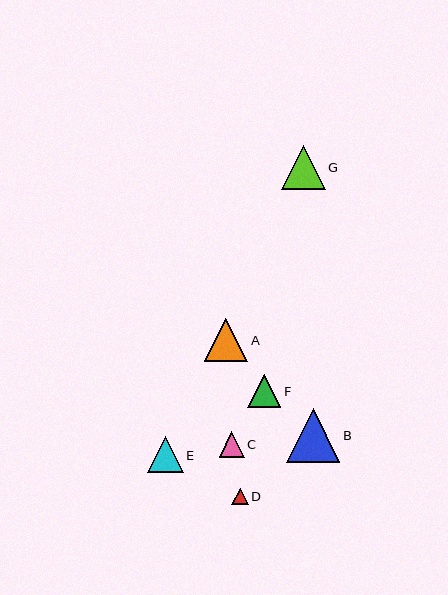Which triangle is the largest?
Triangle B is the largest with a size of approximately 54 pixels.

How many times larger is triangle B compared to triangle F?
Triangle B is approximately 1.6 times the size of triangle F.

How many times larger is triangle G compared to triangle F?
Triangle G is approximately 1.3 times the size of triangle F.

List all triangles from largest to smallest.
From largest to smallest: B, G, A, E, F, C, D.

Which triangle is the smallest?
Triangle D is the smallest with a size of approximately 17 pixels.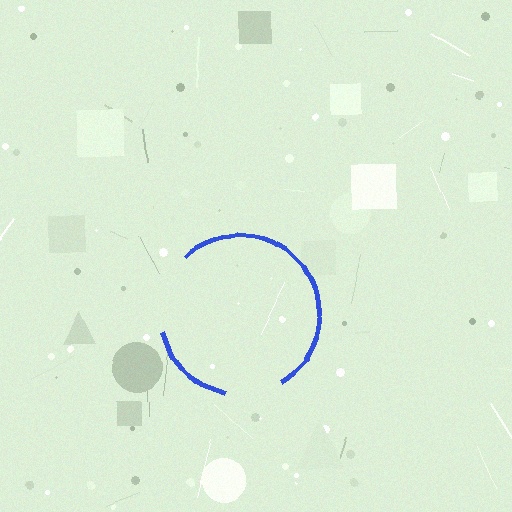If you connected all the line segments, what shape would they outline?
They would outline a circle.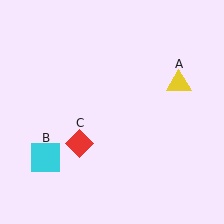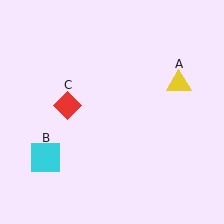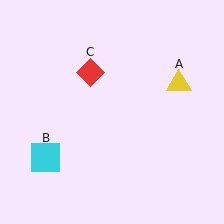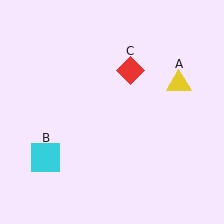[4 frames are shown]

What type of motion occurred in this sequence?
The red diamond (object C) rotated clockwise around the center of the scene.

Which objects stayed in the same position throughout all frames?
Yellow triangle (object A) and cyan square (object B) remained stationary.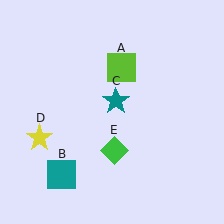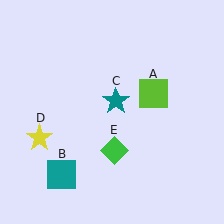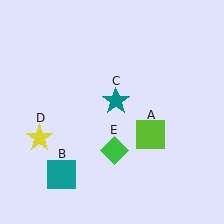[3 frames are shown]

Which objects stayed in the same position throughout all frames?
Teal square (object B) and teal star (object C) and yellow star (object D) and green diamond (object E) remained stationary.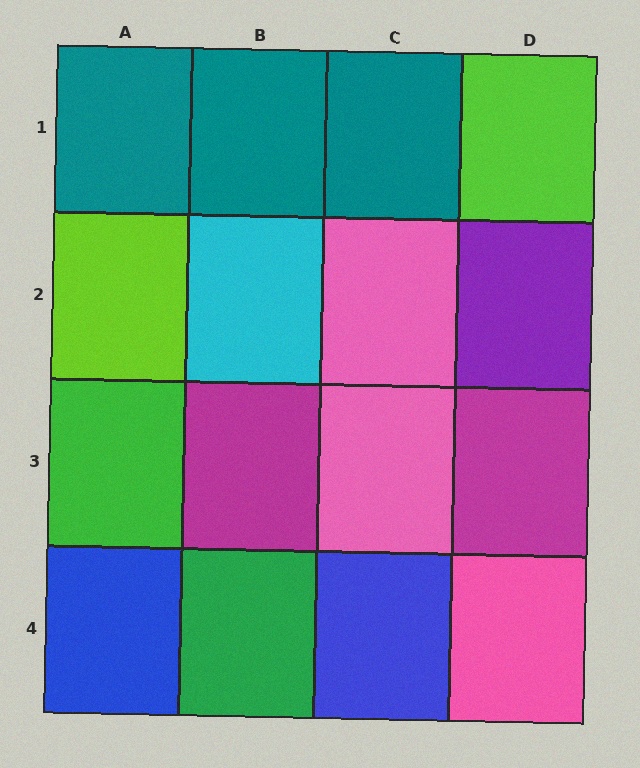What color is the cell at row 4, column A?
Blue.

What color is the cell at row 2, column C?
Pink.